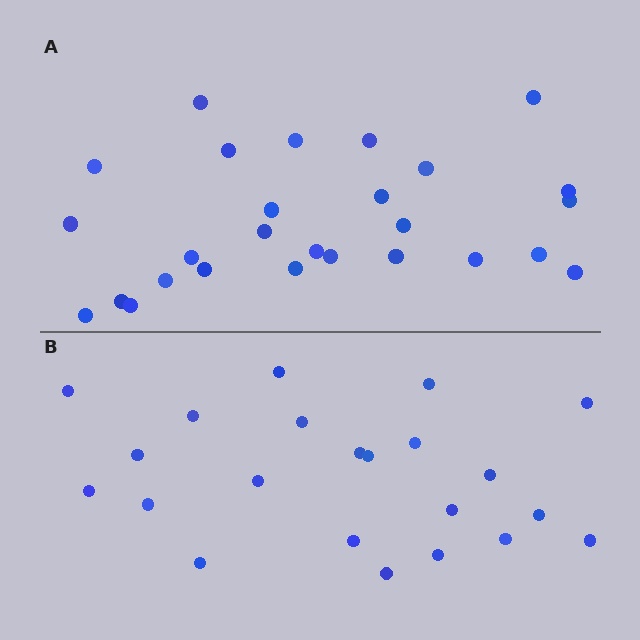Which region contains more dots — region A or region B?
Region A (the top region) has more dots.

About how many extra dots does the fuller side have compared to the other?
Region A has about 5 more dots than region B.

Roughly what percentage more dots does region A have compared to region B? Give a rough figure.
About 25% more.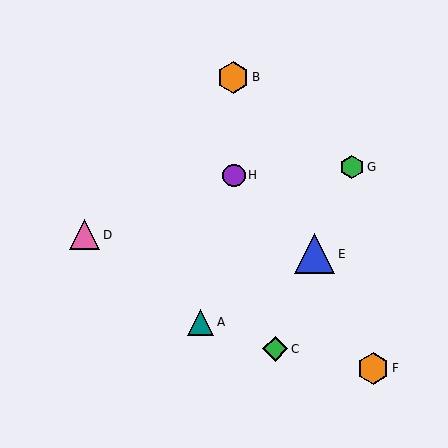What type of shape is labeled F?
Shape F is an orange hexagon.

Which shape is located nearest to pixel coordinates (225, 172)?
The purple circle (labeled H) at (234, 175) is nearest to that location.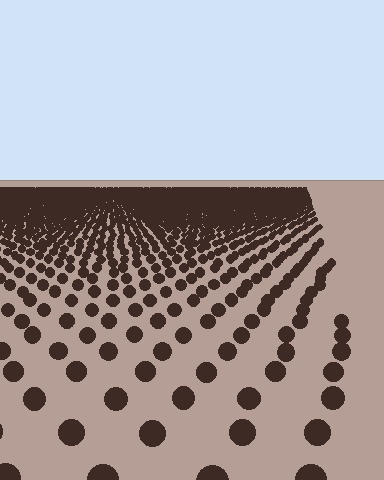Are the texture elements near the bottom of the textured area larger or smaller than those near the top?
Larger. Near the bottom, elements are closer to the viewer and appear at a bigger on-screen size.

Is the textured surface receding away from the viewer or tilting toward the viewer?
The surface is receding away from the viewer. Texture elements get smaller and denser toward the top.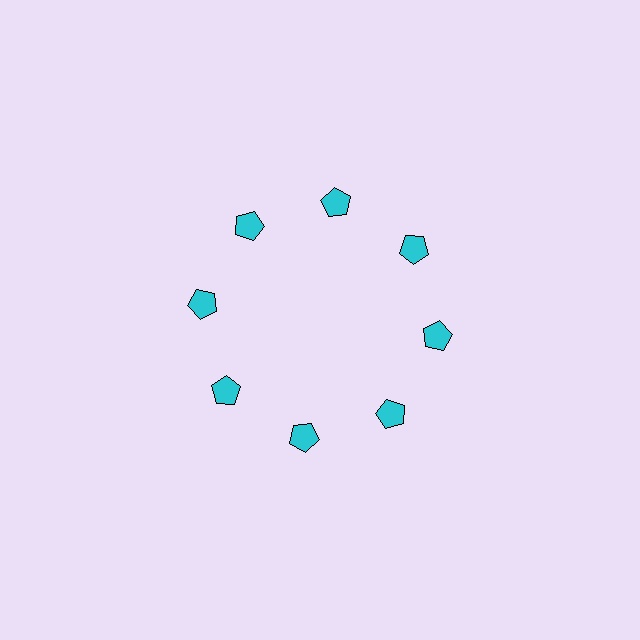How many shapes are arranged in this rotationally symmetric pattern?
There are 8 shapes, arranged in 8 groups of 1.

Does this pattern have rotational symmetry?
Yes, this pattern has 8-fold rotational symmetry. It looks the same after rotating 45 degrees around the center.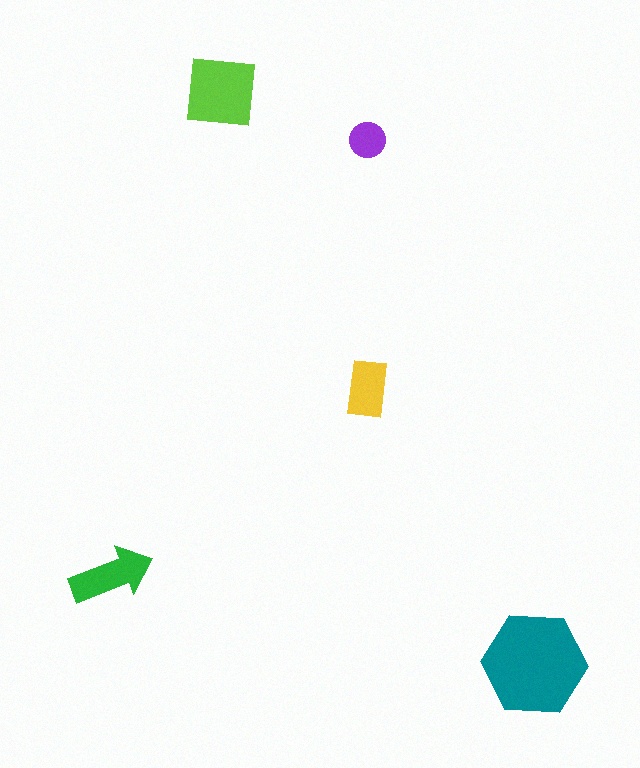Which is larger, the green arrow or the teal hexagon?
The teal hexagon.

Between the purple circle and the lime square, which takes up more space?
The lime square.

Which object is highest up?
The lime square is topmost.